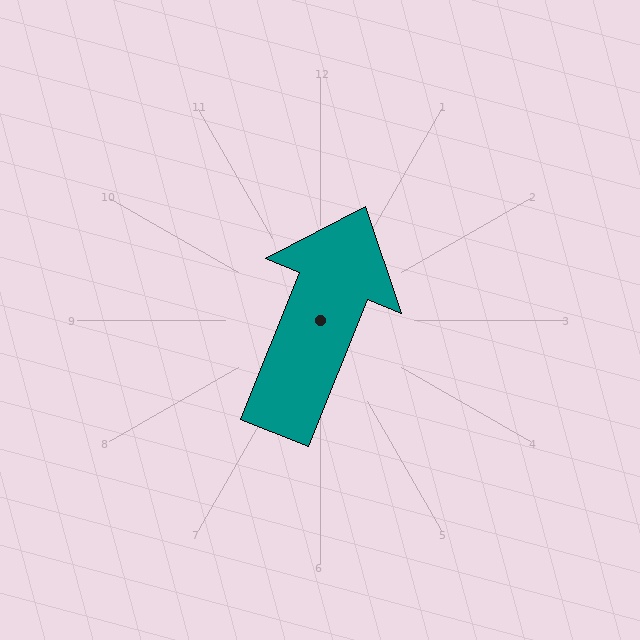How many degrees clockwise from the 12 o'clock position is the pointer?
Approximately 22 degrees.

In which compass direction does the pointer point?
North.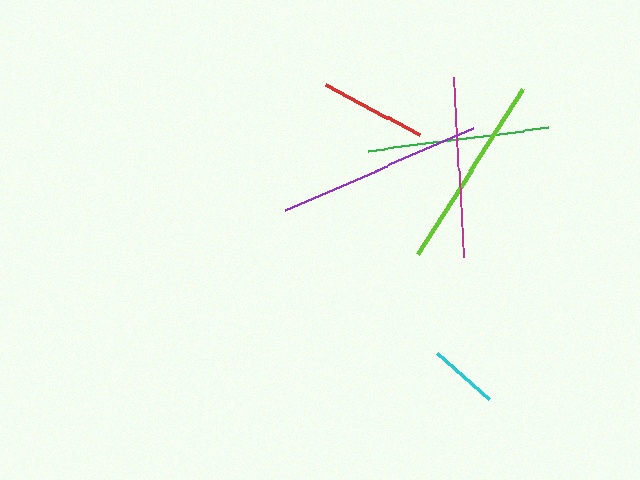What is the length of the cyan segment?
The cyan segment is approximately 69 pixels long.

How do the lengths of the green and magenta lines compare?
The green and magenta lines are approximately the same length.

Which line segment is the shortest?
The cyan line is the shortest at approximately 69 pixels.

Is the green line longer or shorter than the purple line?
The purple line is longer than the green line.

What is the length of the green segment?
The green segment is approximately 181 pixels long.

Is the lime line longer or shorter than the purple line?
The purple line is longer than the lime line.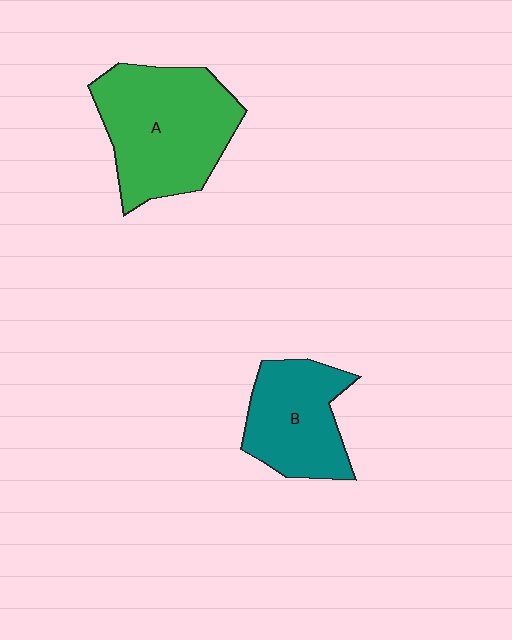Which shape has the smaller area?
Shape B (teal).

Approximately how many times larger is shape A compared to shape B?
Approximately 1.5 times.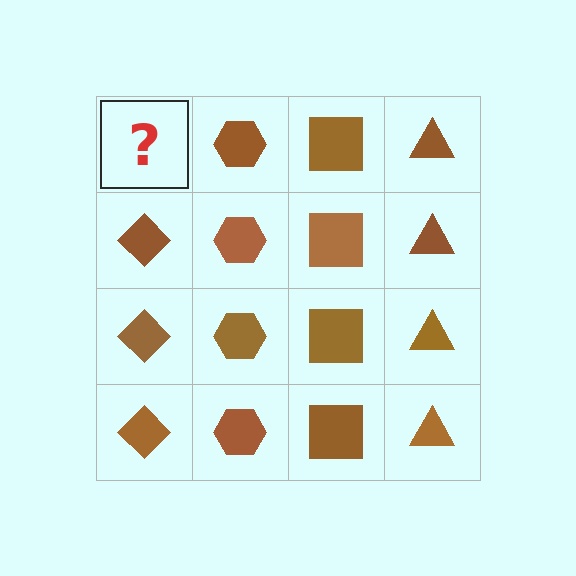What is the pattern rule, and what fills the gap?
The rule is that each column has a consistent shape. The gap should be filled with a brown diamond.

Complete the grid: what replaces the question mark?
The question mark should be replaced with a brown diamond.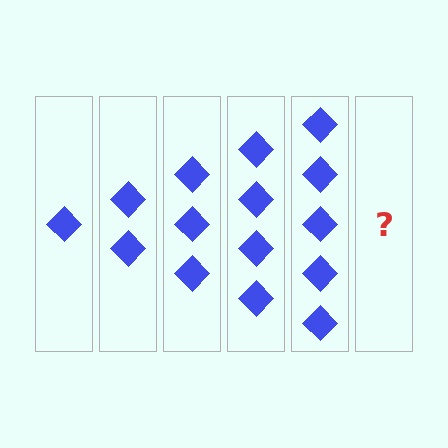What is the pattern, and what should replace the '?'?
The pattern is that each step adds one more diamond. The '?' should be 6 diamonds.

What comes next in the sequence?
The next element should be 6 diamonds.